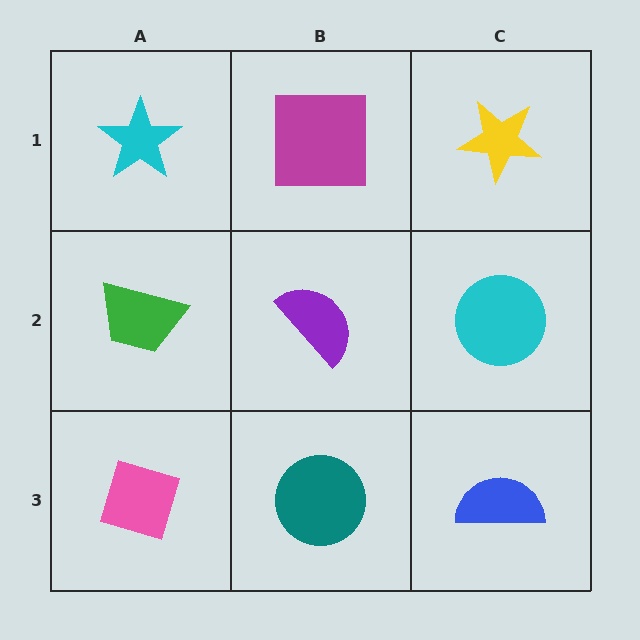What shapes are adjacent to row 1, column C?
A cyan circle (row 2, column C), a magenta square (row 1, column B).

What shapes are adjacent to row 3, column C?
A cyan circle (row 2, column C), a teal circle (row 3, column B).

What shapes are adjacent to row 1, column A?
A green trapezoid (row 2, column A), a magenta square (row 1, column B).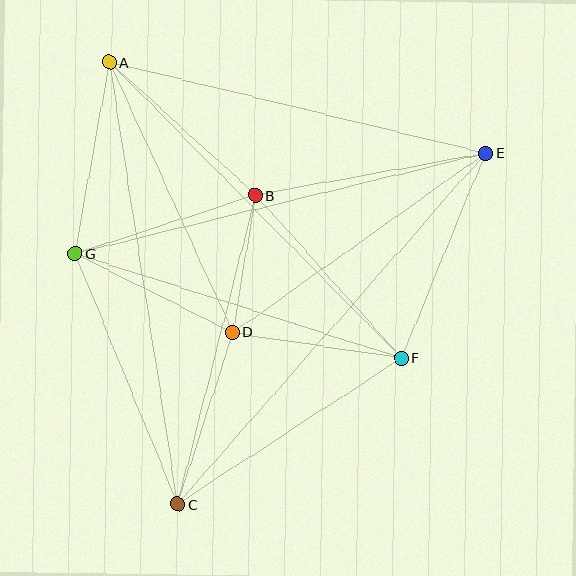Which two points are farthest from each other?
Points C and E are farthest from each other.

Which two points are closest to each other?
Points B and D are closest to each other.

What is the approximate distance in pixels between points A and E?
The distance between A and E is approximately 387 pixels.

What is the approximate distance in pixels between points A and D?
The distance between A and D is approximately 297 pixels.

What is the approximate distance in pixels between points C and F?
The distance between C and F is approximately 267 pixels.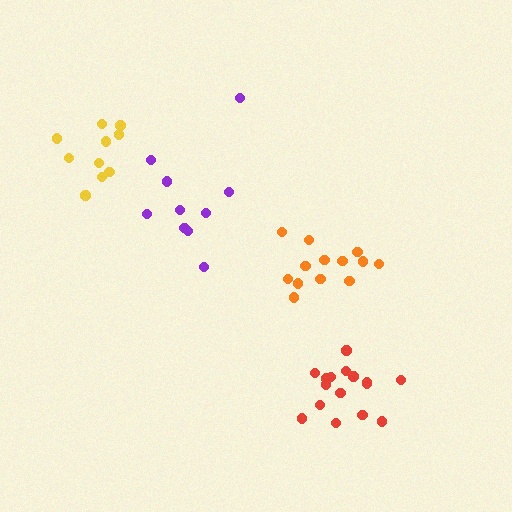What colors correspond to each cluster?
The clusters are colored: orange, red, yellow, purple.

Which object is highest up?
The yellow cluster is topmost.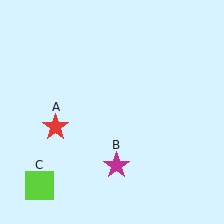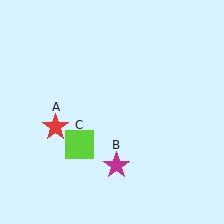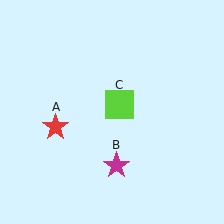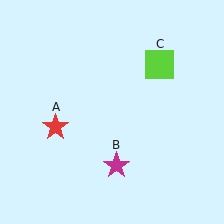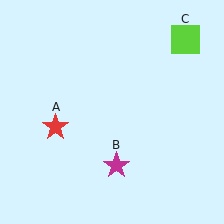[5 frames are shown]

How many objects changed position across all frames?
1 object changed position: lime square (object C).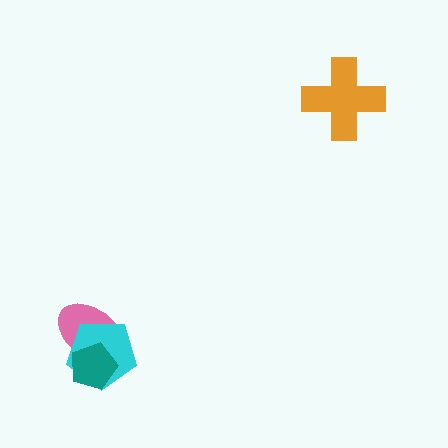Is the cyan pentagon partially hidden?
Yes, it is partially covered by another shape.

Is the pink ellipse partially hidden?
Yes, it is partially covered by another shape.